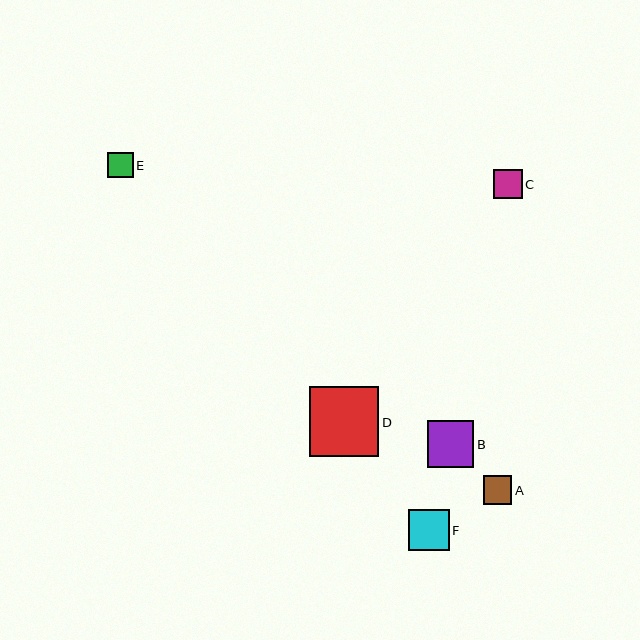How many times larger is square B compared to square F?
Square B is approximately 1.1 times the size of square F.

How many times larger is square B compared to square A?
Square B is approximately 1.6 times the size of square A.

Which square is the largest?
Square D is the largest with a size of approximately 69 pixels.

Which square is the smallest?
Square E is the smallest with a size of approximately 26 pixels.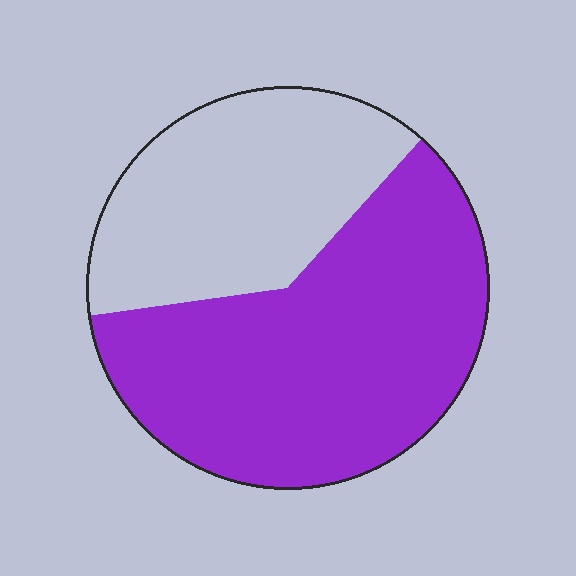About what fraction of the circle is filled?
About three fifths (3/5).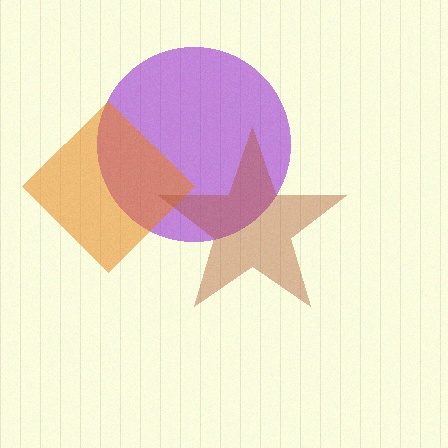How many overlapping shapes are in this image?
There are 3 overlapping shapes in the image.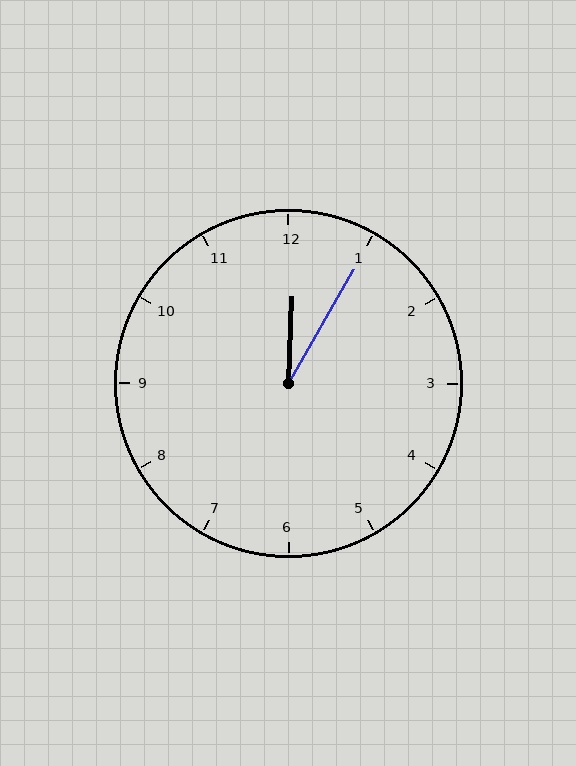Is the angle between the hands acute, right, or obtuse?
It is acute.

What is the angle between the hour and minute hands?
Approximately 28 degrees.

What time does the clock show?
12:05.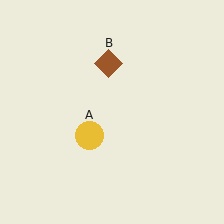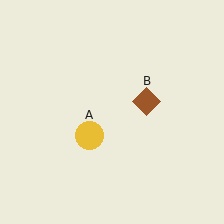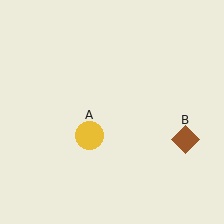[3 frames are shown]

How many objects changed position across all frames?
1 object changed position: brown diamond (object B).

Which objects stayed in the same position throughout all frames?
Yellow circle (object A) remained stationary.